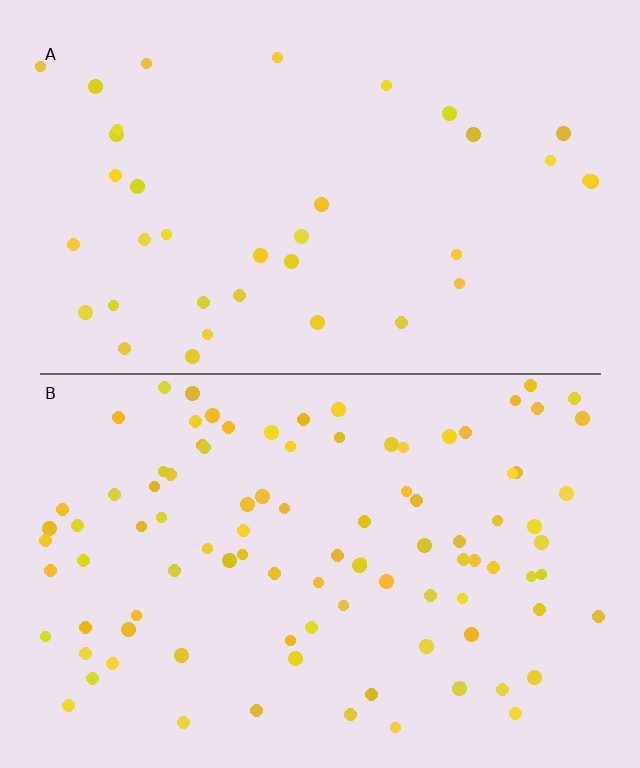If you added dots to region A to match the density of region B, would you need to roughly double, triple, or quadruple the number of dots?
Approximately triple.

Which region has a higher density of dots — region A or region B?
B (the bottom).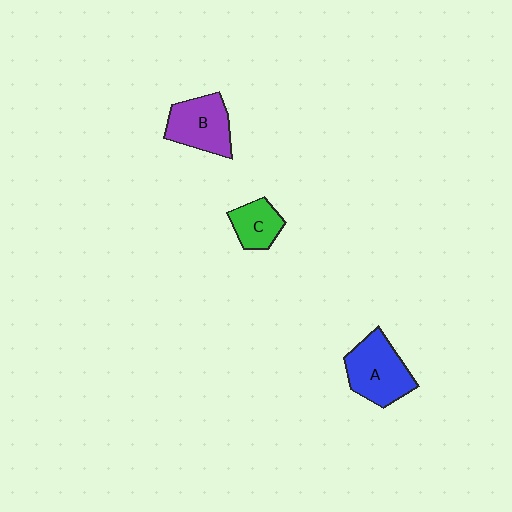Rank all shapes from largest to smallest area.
From largest to smallest: A (blue), B (purple), C (green).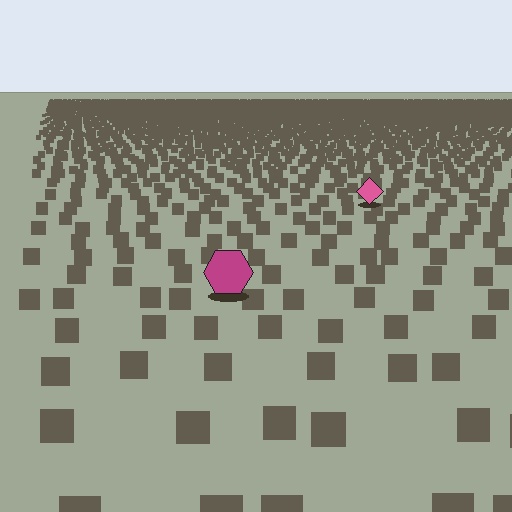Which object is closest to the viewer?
The magenta hexagon is closest. The texture marks near it are larger and more spread out.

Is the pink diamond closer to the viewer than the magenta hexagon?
No. The magenta hexagon is closer — you can tell from the texture gradient: the ground texture is coarser near it.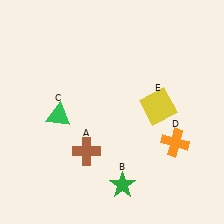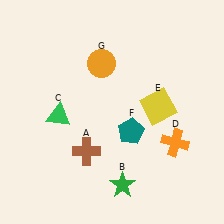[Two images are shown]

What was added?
A teal pentagon (F), an orange circle (G) were added in Image 2.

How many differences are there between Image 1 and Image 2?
There are 2 differences between the two images.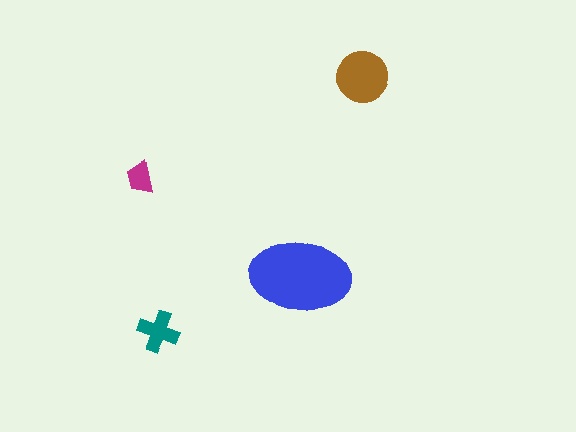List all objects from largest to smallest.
The blue ellipse, the brown circle, the teal cross, the magenta trapezoid.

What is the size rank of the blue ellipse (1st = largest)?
1st.